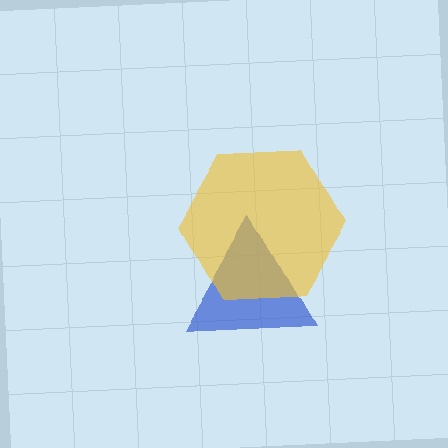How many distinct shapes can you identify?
There are 2 distinct shapes: a blue triangle, a yellow hexagon.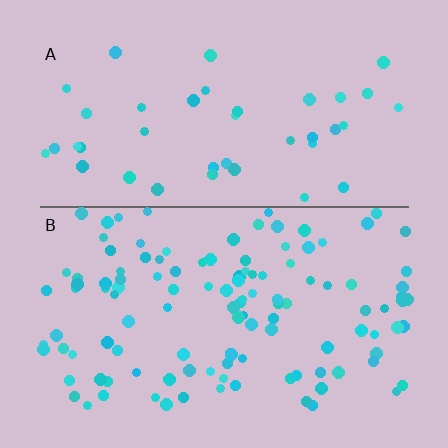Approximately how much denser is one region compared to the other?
Approximately 2.8× — region B over region A.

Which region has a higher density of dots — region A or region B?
B (the bottom).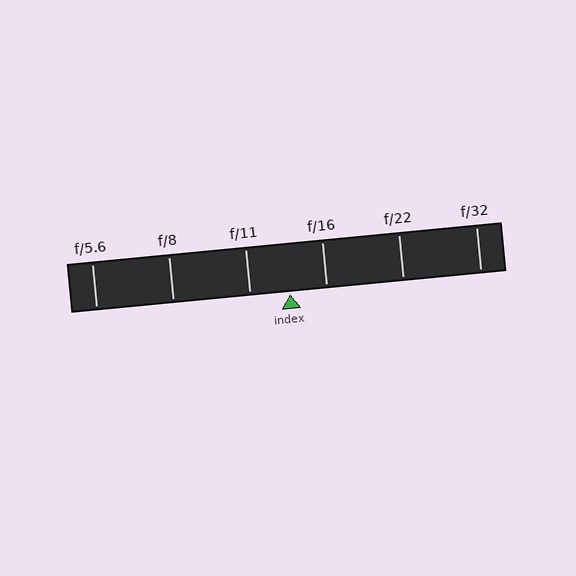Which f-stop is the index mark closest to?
The index mark is closest to f/16.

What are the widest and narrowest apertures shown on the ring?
The widest aperture shown is f/5.6 and the narrowest is f/32.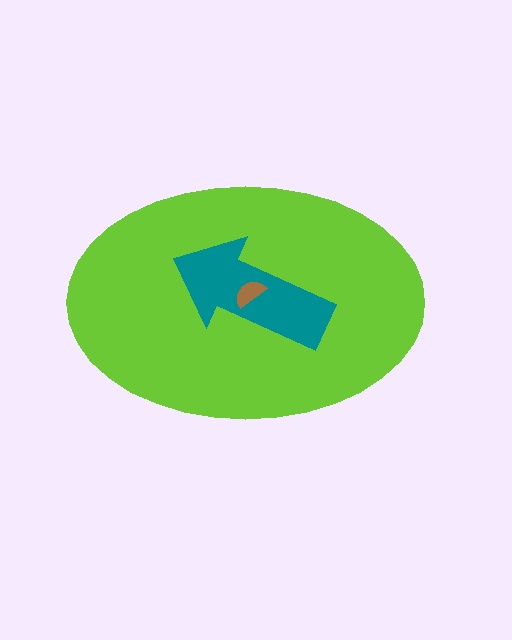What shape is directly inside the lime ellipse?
The teal arrow.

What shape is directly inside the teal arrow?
The brown semicircle.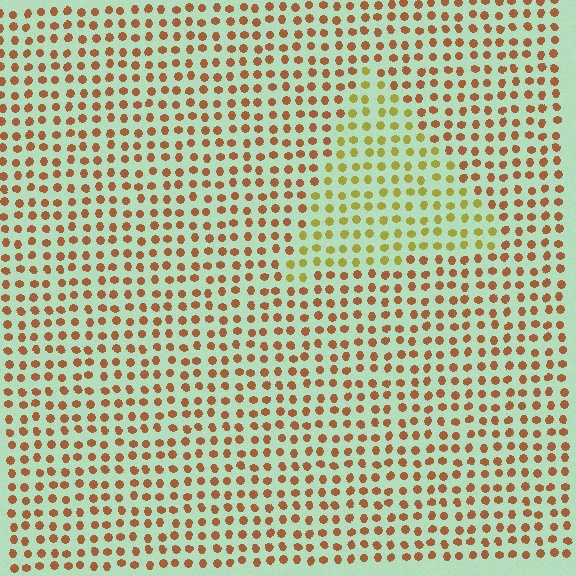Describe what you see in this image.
The image is filled with small brown elements in a uniform arrangement. A triangle-shaped region is visible where the elements are tinted to a slightly different hue, forming a subtle color boundary.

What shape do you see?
I see a triangle.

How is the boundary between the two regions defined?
The boundary is defined purely by a slight shift in hue (about 41 degrees). Spacing, size, and orientation are identical on both sides.